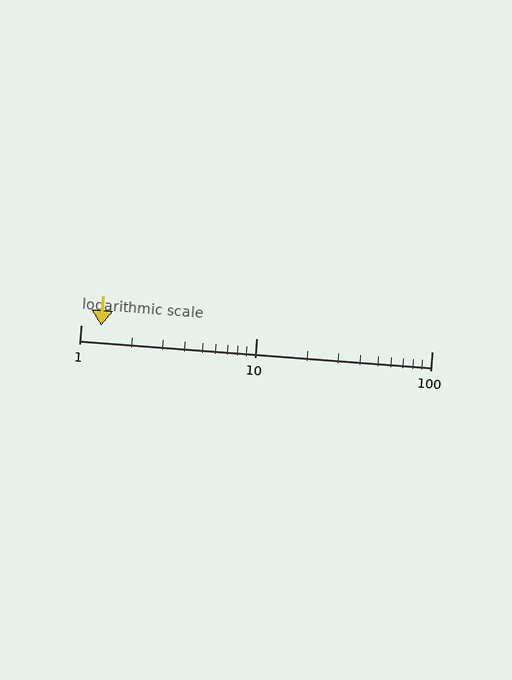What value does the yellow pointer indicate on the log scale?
The pointer indicates approximately 1.3.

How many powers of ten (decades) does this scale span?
The scale spans 2 decades, from 1 to 100.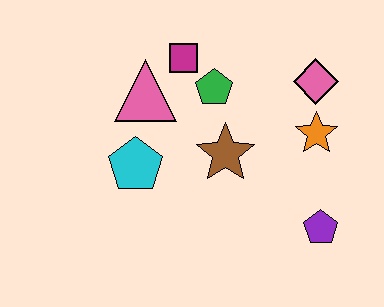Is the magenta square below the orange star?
No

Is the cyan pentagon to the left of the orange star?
Yes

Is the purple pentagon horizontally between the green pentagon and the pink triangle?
No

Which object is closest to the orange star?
The pink diamond is closest to the orange star.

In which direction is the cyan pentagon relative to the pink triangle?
The cyan pentagon is below the pink triangle.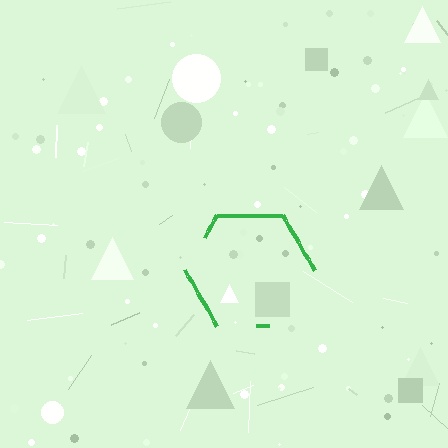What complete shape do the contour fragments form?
The contour fragments form a hexagon.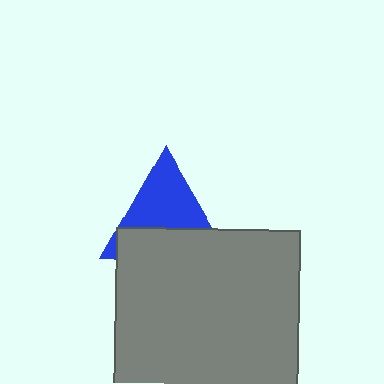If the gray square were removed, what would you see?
You would see the complete blue triangle.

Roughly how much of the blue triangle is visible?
About half of it is visible (roughly 54%).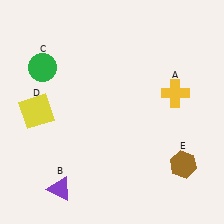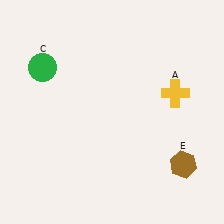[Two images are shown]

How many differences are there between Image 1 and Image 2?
There are 2 differences between the two images.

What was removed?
The purple triangle (B), the yellow square (D) were removed in Image 2.